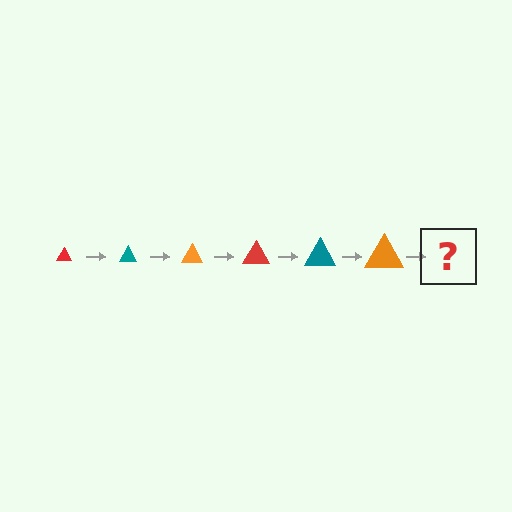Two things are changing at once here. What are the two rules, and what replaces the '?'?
The two rules are that the triangle grows larger each step and the color cycles through red, teal, and orange. The '?' should be a red triangle, larger than the previous one.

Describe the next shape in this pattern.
It should be a red triangle, larger than the previous one.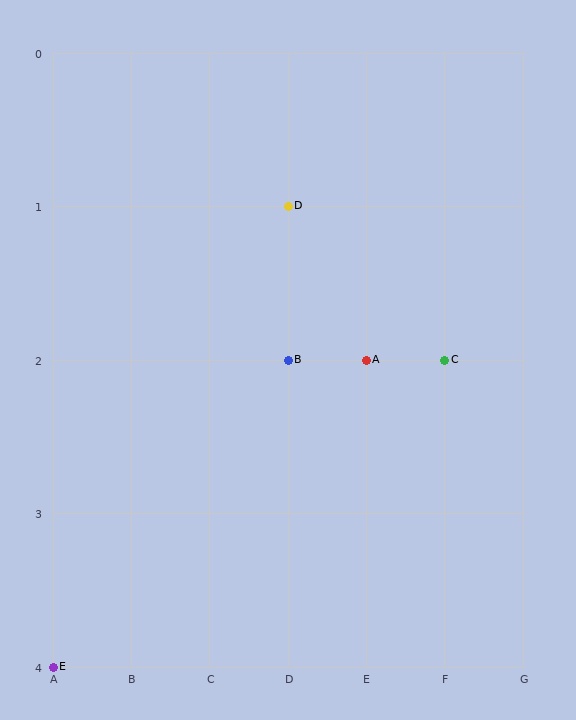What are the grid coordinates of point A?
Point A is at grid coordinates (E, 2).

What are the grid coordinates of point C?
Point C is at grid coordinates (F, 2).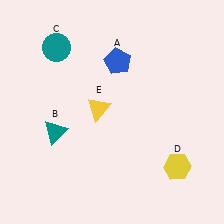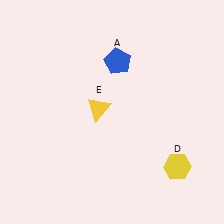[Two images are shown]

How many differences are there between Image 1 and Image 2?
There are 2 differences between the two images.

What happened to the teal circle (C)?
The teal circle (C) was removed in Image 2. It was in the top-left area of Image 1.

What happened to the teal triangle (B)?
The teal triangle (B) was removed in Image 2. It was in the bottom-left area of Image 1.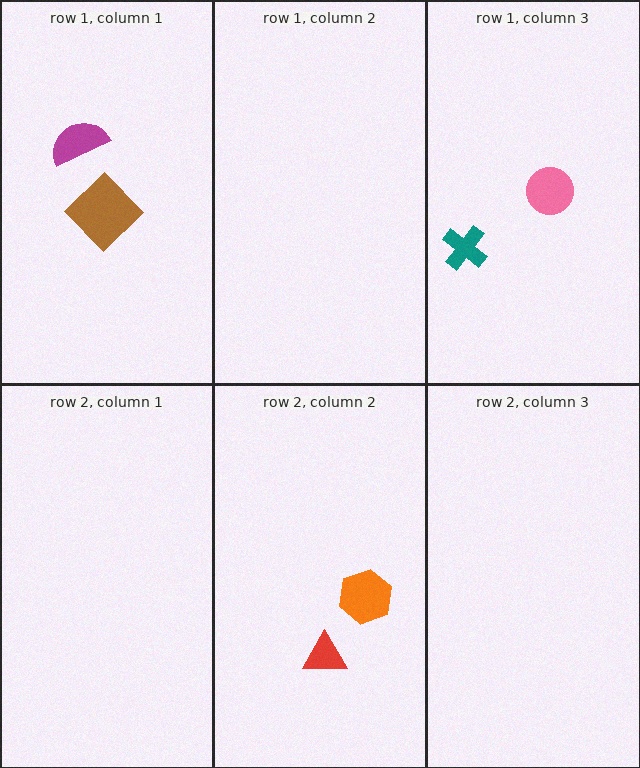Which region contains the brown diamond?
The row 1, column 1 region.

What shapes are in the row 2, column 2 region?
The orange hexagon, the red triangle.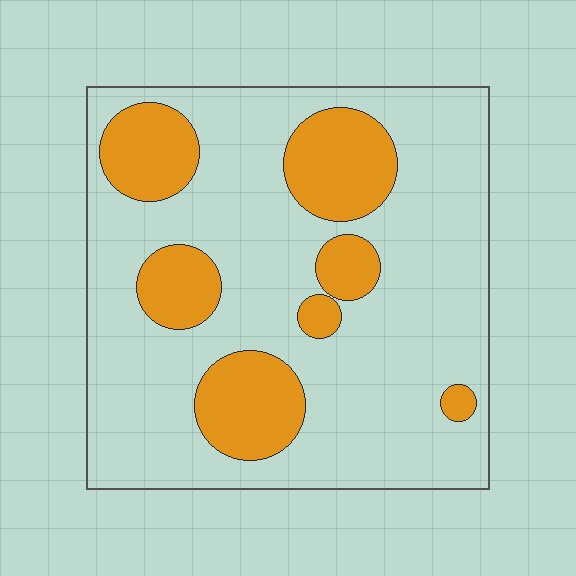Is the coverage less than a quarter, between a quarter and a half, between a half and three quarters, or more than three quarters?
Less than a quarter.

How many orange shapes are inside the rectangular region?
7.